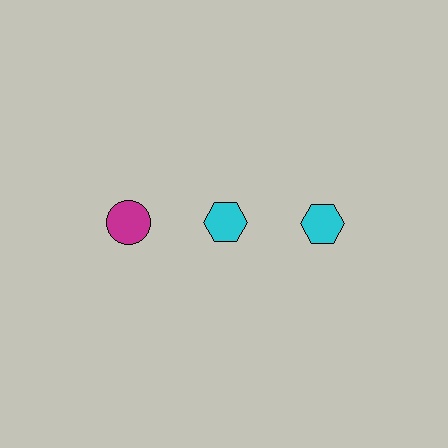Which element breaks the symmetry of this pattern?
The magenta circle in the top row, leftmost column breaks the symmetry. All other shapes are cyan hexagons.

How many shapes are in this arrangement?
There are 3 shapes arranged in a grid pattern.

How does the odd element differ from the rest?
It differs in both color (magenta instead of cyan) and shape (circle instead of hexagon).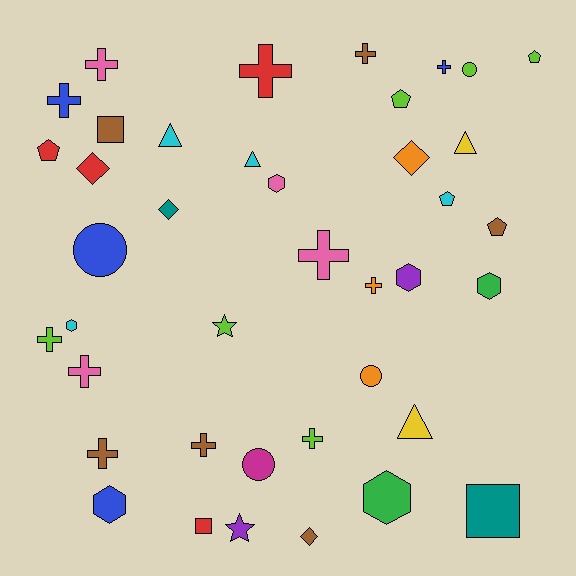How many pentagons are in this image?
There are 5 pentagons.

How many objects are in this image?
There are 40 objects.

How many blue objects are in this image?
There are 4 blue objects.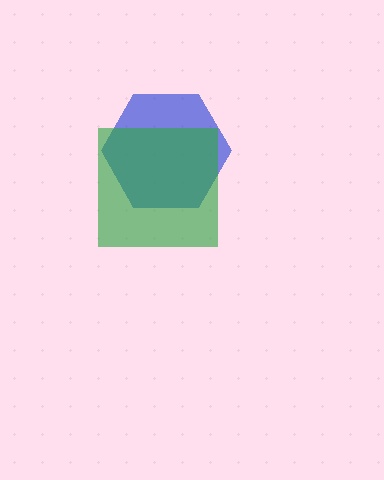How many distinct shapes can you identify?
There are 2 distinct shapes: a blue hexagon, a green square.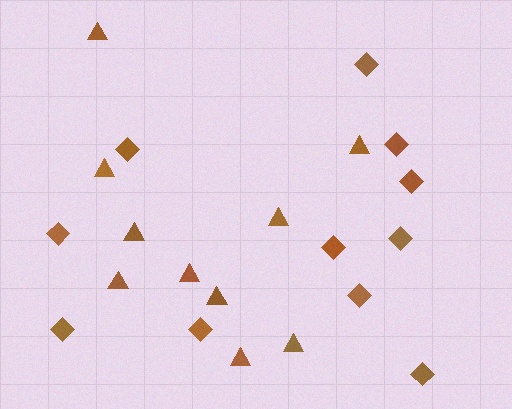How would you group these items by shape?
There are 2 groups: one group of diamonds (11) and one group of triangles (10).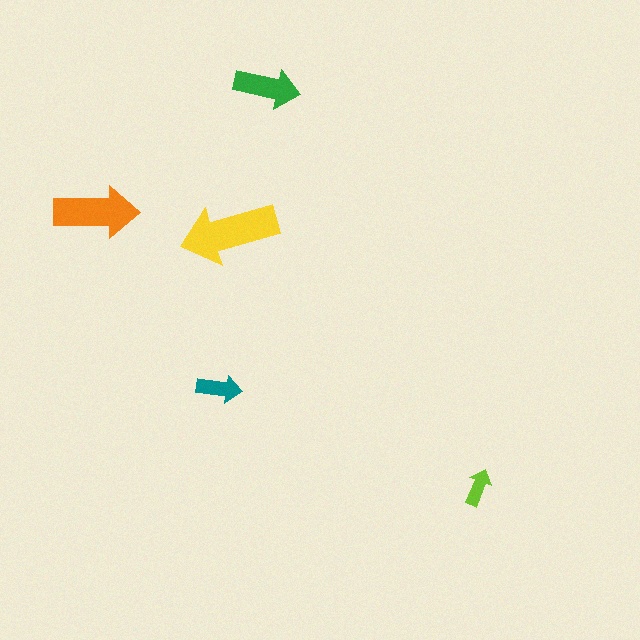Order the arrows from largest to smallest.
the yellow one, the orange one, the green one, the teal one, the lime one.